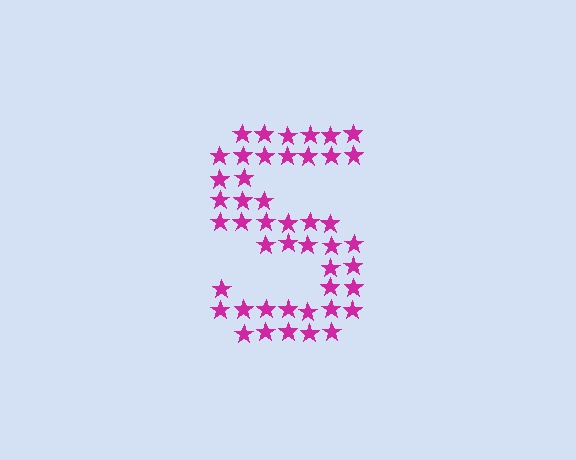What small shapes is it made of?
It is made of small stars.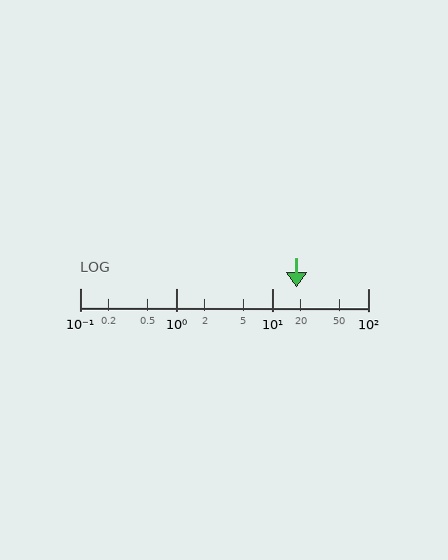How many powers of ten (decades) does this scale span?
The scale spans 3 decades, from 0.1 to 100.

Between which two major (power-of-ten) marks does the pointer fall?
The pointer is between 10 and 100.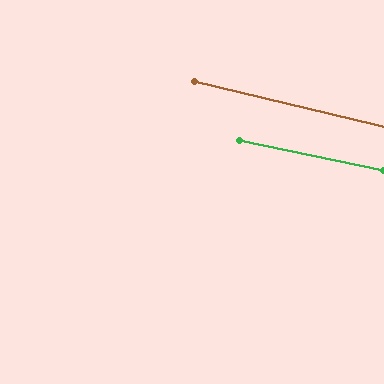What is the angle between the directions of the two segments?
Approximately 2 degrees.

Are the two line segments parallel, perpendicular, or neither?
Parallel — their directions differ by only 1.5°.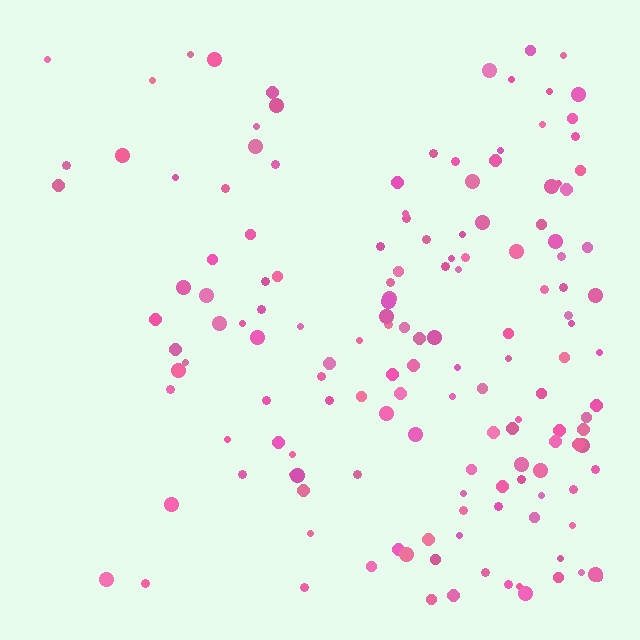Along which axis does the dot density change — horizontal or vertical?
Horizontal.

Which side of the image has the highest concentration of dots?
The right.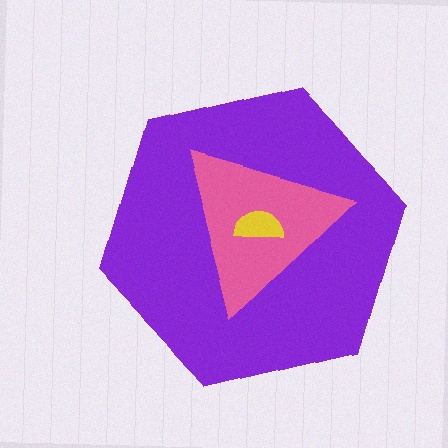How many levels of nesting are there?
3.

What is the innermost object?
The yellow semicircle.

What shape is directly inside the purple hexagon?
The pink triangle.